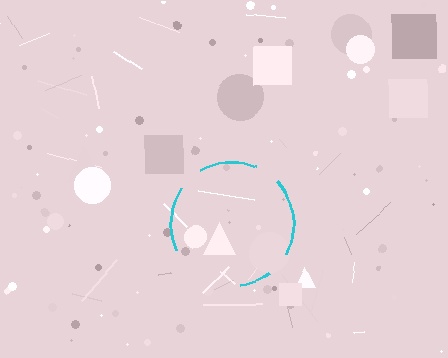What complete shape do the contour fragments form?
The contour fragments form a circle.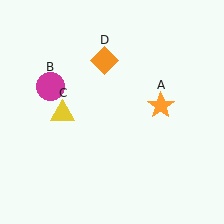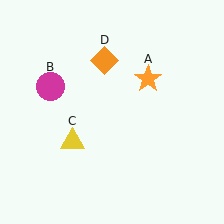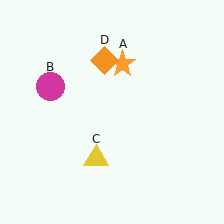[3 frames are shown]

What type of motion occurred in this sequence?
The orange star (object A), yellow triangle (object C) rotated counterclockwise around the center of the scene.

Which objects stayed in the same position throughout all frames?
Magenta circle (object B) and orange diamond (object D) remained stationary.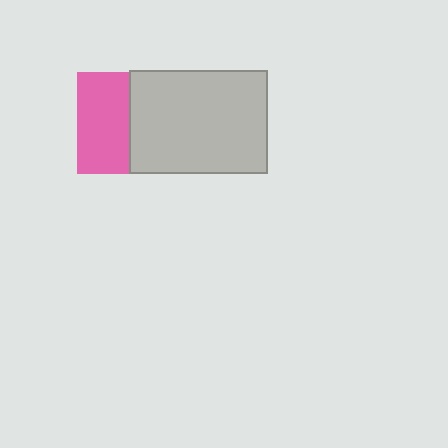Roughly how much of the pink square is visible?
About half of it is visible (roughly 52%).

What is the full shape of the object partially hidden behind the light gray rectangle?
The partially hidden object is a pink square.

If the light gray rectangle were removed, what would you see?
You would see the complete pink square.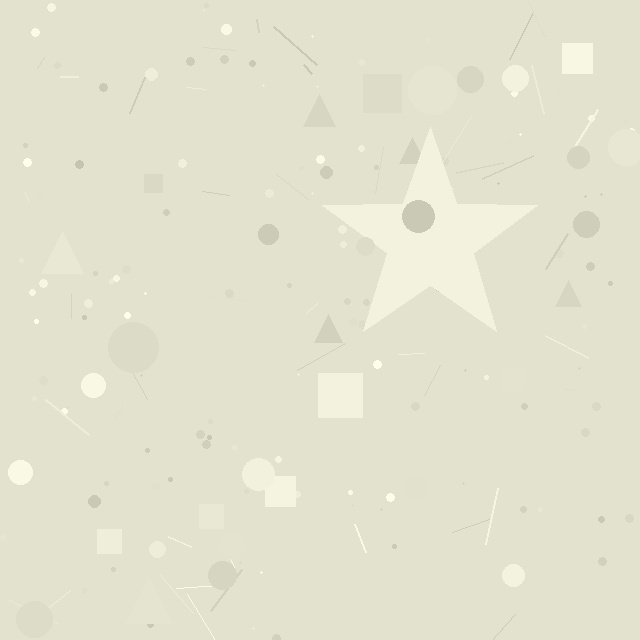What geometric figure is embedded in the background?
A star is embedded in the background.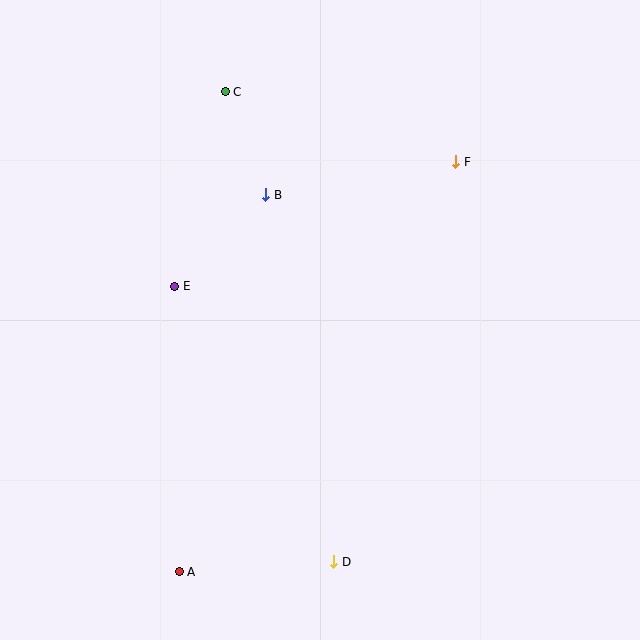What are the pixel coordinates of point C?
Point C is at (225, 92).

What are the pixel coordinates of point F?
Point F is at (456, 162).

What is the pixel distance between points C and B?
The distance between C and B is 111 pixels.